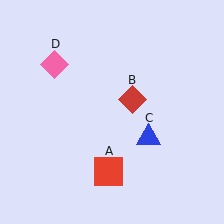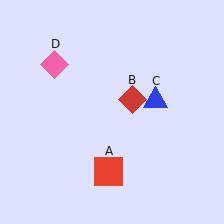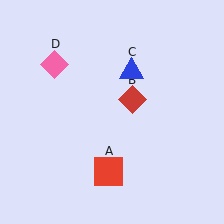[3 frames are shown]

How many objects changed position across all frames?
1 object changed position: blue triangle (object C).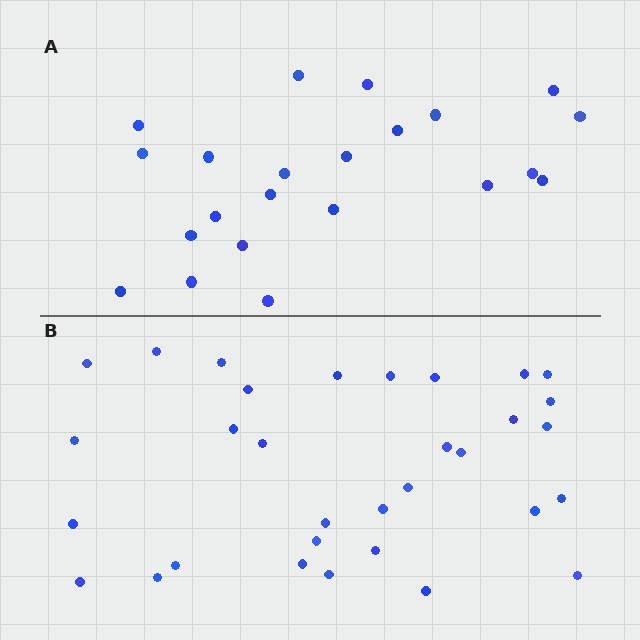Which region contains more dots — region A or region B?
Region B (the bottom region) has more dots.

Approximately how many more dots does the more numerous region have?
Region B has roughly 10 or so more dots than region A.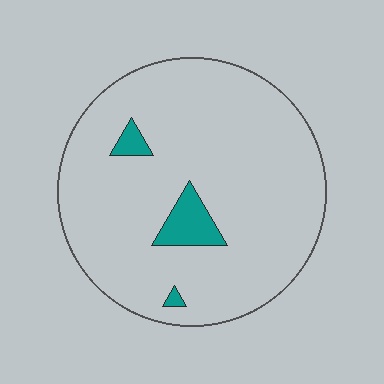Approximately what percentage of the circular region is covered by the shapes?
Approximately 5%.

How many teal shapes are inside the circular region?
3.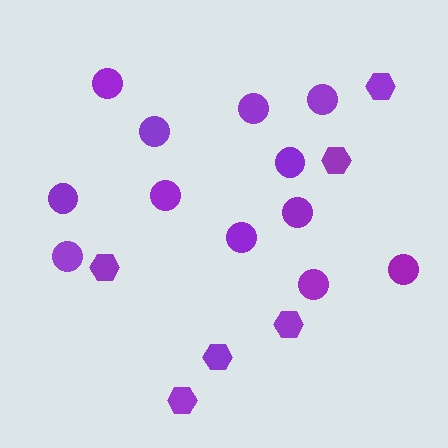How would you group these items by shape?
There are 2 groups: one group of circles (12) and one group of hexagons (6).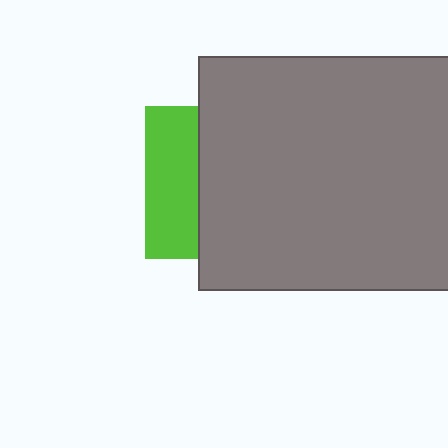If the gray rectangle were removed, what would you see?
You would see the complete lime square.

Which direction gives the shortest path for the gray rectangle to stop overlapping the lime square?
Moving right gives the shortest separation.